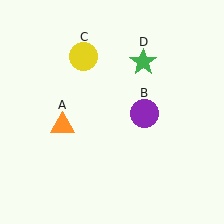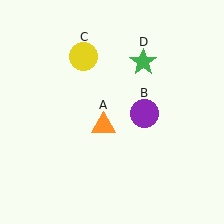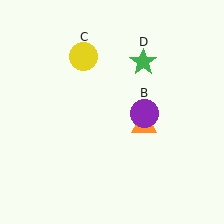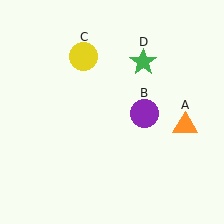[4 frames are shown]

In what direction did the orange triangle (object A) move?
The orange triangle (object A) moved right.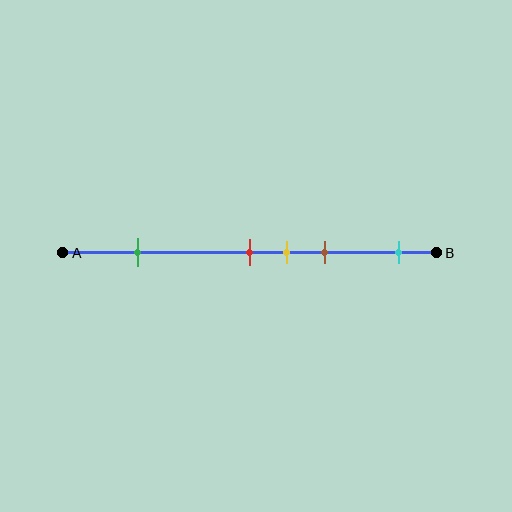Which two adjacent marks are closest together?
The red and yellow marks are the closest adjacent pair.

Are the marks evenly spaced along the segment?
No, the marks are not evenly spaced.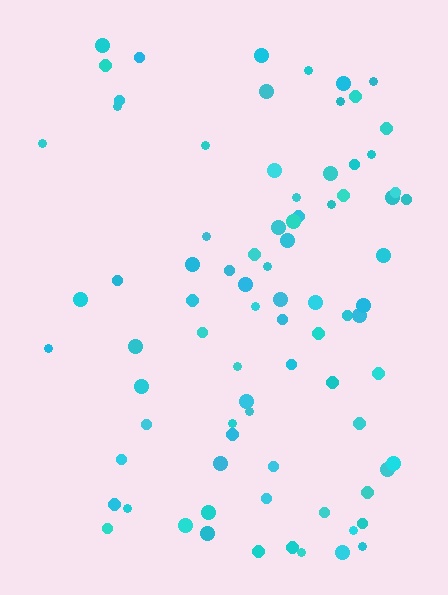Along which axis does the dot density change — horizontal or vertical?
Horizontal.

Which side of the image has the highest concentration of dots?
The right.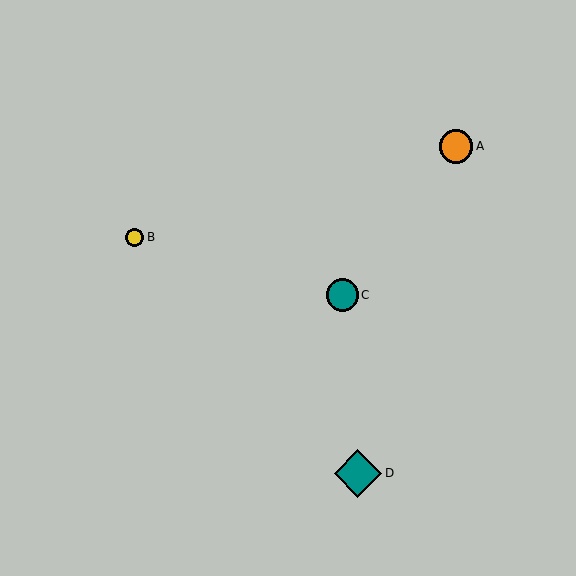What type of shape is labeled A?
Shape A is an orange circle.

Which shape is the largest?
The teal diamond (labeled D) is the largest.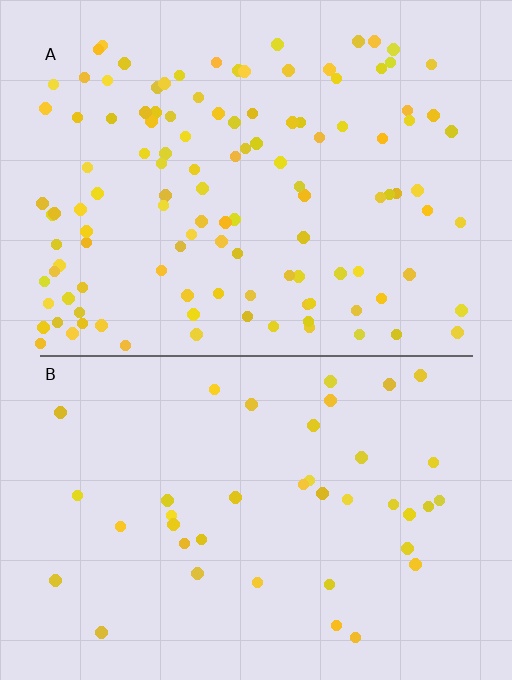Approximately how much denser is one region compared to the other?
Approximately 3.0× — region A over region B.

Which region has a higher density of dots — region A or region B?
A (the top).